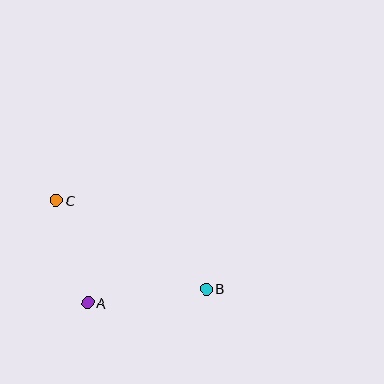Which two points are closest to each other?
Points A and C are closest to each other.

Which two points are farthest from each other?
Points B and C are farthest from each other.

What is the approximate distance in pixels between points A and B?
The distance between A and B is approximately 119 pixels.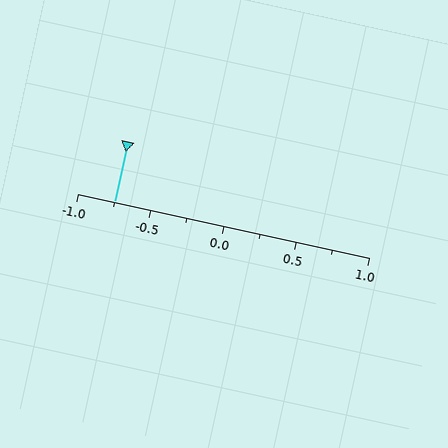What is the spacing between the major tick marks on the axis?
The major ticks are spaced 0.5 apart.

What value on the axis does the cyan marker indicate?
The marker indicates approximately -0.75.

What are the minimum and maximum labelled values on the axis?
The axis runs from -1.0 to 1.0.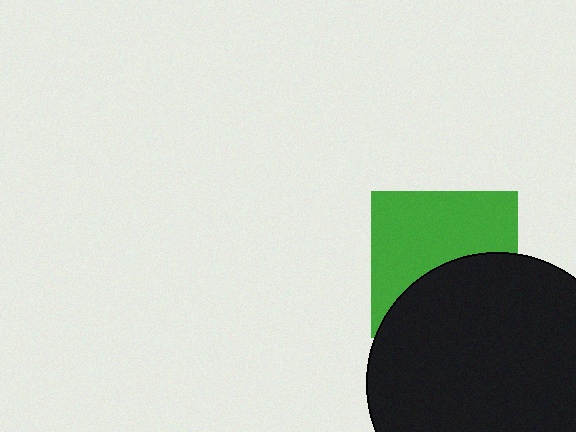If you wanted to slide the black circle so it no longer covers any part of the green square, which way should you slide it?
Slide it down — that is the most direct way to separate the two shapes.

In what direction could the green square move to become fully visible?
The green square could move up. That would shift it out from behind the black circle entirely.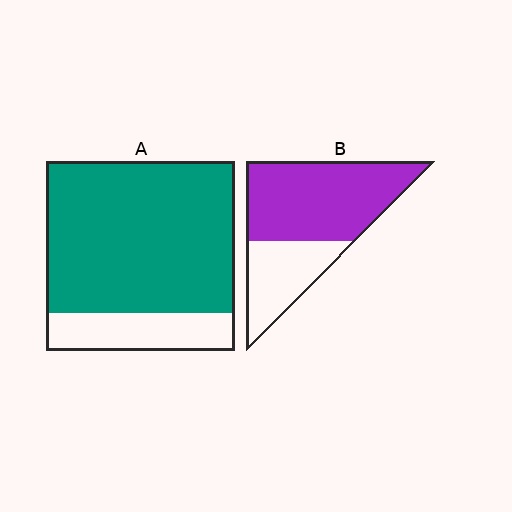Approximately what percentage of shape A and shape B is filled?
A is approximately 80% and B is approximately 65%.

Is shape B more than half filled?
Yes.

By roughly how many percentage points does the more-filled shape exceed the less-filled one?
By roughly 15 percentage points (A over B).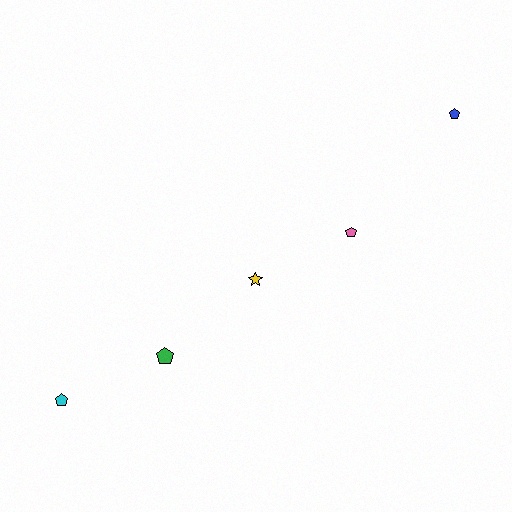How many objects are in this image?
There are 5 objects.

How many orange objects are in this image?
There are no orange objects.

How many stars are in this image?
There is 1 star.